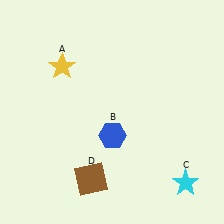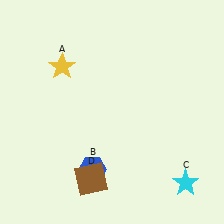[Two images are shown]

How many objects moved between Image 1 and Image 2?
1 object moved between the two images.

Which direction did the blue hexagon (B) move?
The blue hexagon (B) moved down.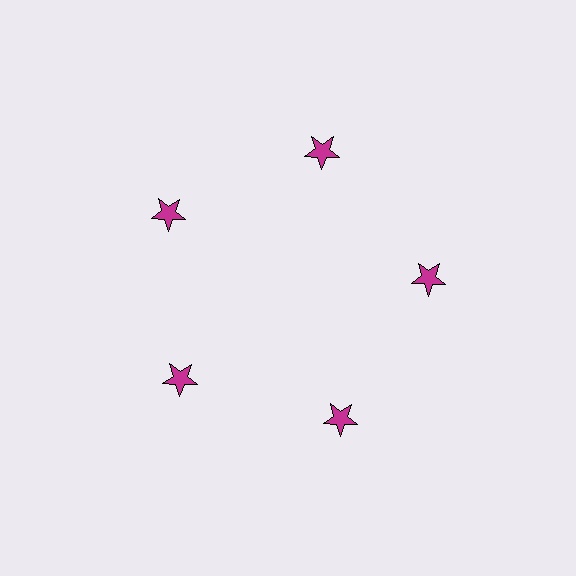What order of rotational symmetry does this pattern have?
This pattern has 5-fold rotational symmetry.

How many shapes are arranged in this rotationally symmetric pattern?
There are 5 shapes, arranged in 5 groups of 1.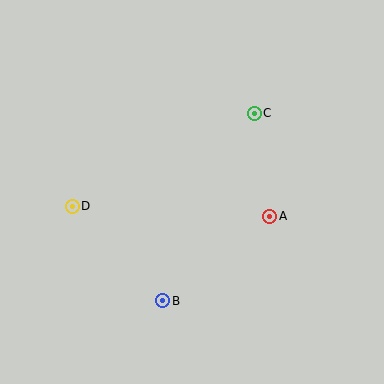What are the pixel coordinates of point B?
Point B is at (163, 301).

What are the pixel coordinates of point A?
Point A is at (270, 216).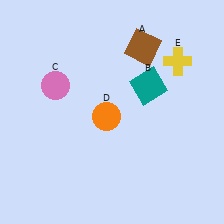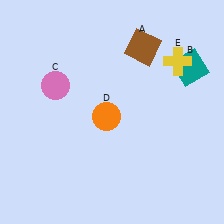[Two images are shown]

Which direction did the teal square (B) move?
The teal square (B) moved right.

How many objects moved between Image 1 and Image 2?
1 object moved between the two images.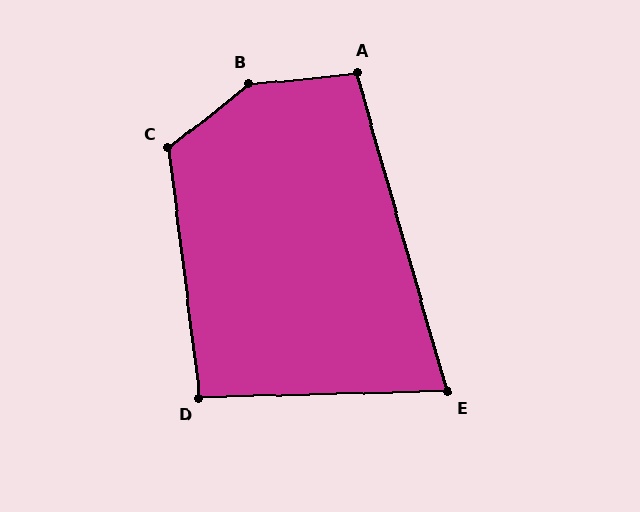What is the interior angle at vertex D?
Approximately 96 degrees (obtuse).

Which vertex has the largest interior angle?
B, at approximately 147 degrees.